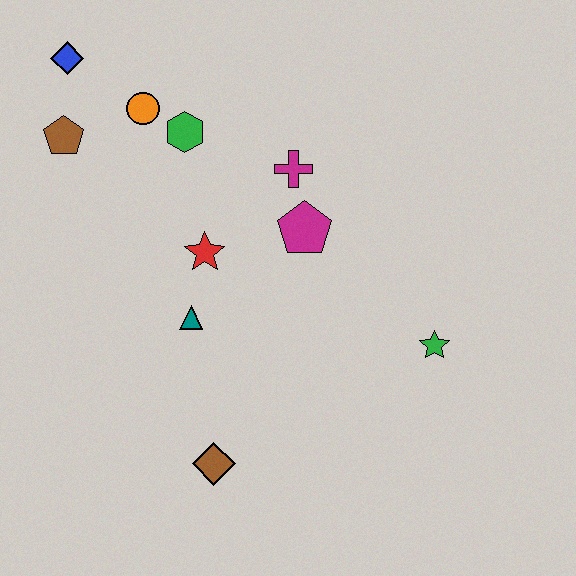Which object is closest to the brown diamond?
The teal triangle is closest to the brown diamond.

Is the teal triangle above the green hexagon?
No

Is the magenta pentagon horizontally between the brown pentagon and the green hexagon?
No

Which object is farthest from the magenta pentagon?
The blue diamond is farthest from the magenta pentagon.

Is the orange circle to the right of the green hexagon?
No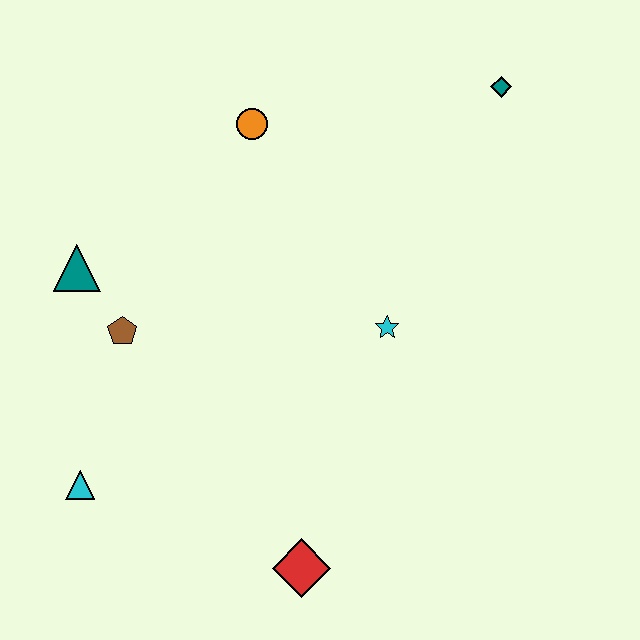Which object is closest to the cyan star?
The orange circle is closest to the cyan star.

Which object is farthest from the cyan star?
The cyan triangle is farthest from the cyan star.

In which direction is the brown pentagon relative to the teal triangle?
The brown pentagon is below the teal triangle.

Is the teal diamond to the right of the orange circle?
Yes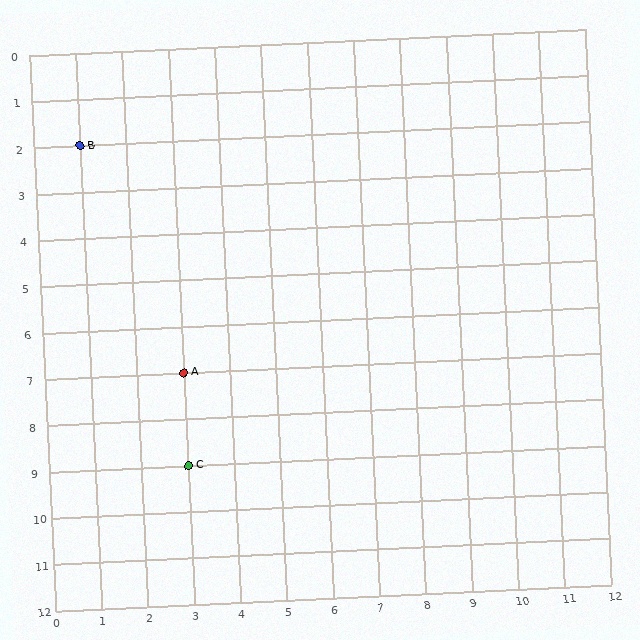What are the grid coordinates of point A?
Point A is at grid coordinates (3, 7).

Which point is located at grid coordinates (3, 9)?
Point C is at (3, 9).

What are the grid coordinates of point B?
Point B is at grid coordinates (1, 2).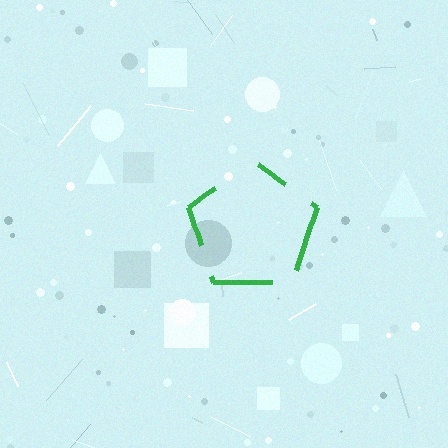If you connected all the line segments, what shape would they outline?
They would outline a pentagon.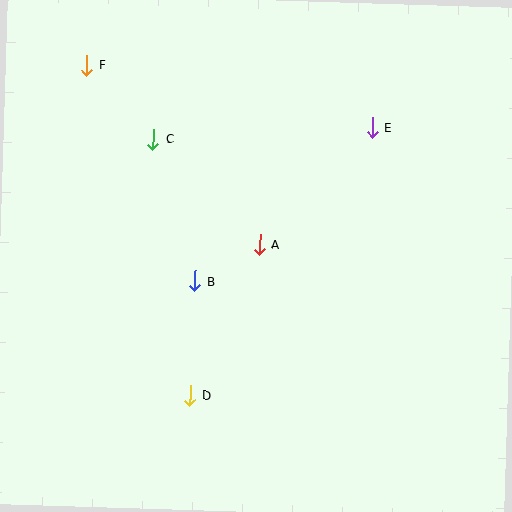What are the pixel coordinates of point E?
Point E is at (373, 127).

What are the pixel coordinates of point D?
Point D is at (190, 395).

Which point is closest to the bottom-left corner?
Point D is closest to the bottom-left corner.